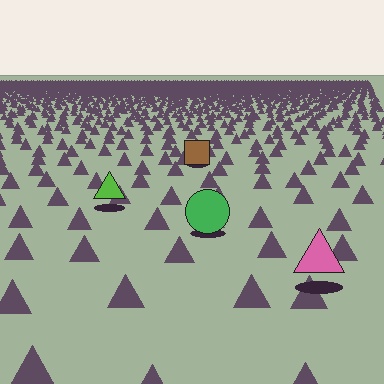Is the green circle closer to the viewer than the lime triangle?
Yes. The green circle is closer — you can tell from the texture gradient: the ground texture is coarser near it.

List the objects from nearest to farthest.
From nearest to farthest: the pink triangle, the green circle, the lime triangle, the brown square.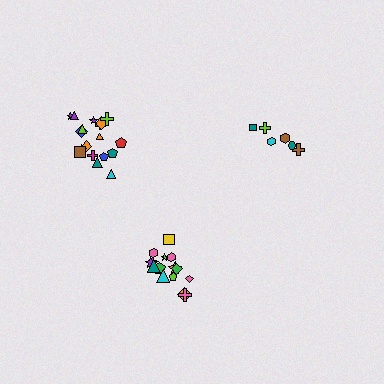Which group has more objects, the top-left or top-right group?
The top-left group.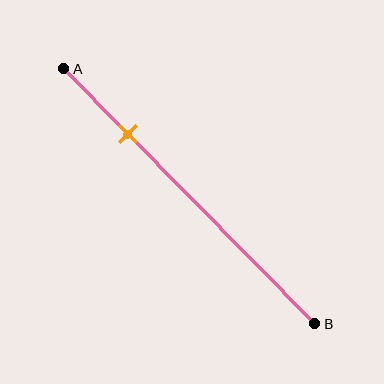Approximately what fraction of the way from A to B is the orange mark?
The orange mark is approximately 25% of the way from A to B.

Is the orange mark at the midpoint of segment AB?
No, the mark is at about 25% from A, not at the 50% midpoint.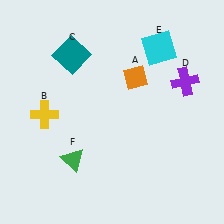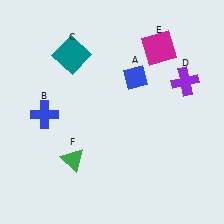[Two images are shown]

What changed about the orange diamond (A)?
In Image 1, A is orange. In Image 2, it changed to blue.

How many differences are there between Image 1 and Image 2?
There are 3 differences between the two images.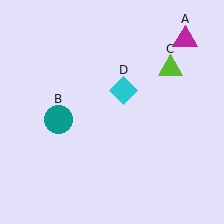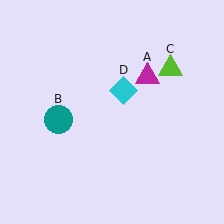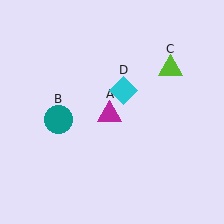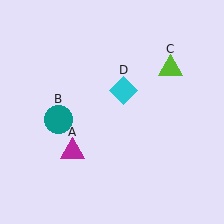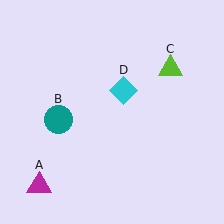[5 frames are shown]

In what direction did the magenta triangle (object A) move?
The magenta triangle (object A) moved down and to the left.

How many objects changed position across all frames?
1 object changed position: magenta triangle (object A).